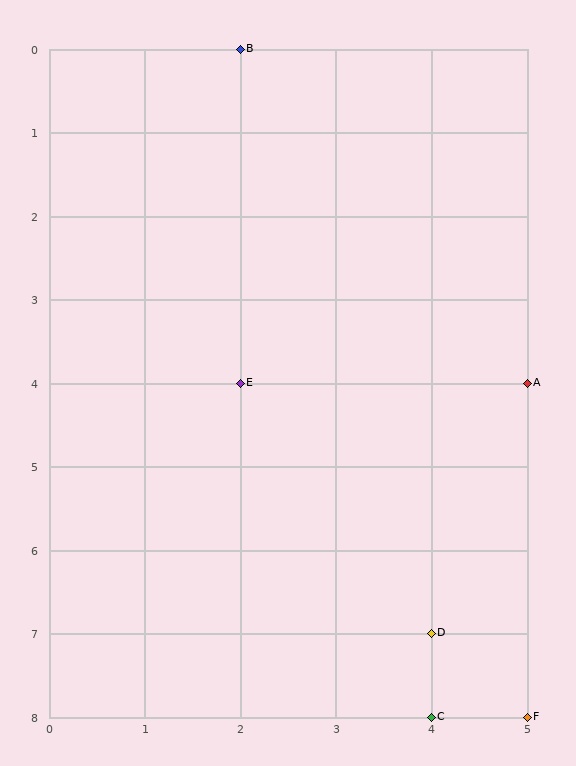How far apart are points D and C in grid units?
Points D and C are 1 row apart.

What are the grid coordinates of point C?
Point C is at grid coordinates (4, 8).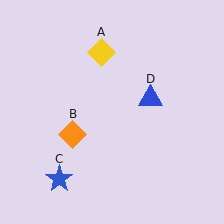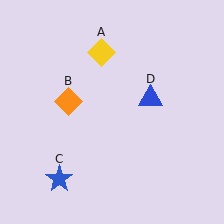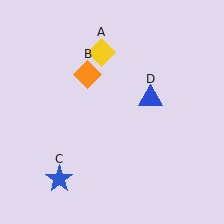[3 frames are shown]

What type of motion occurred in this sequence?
The orange diamond (object B) rotated clockwise around the center of the scene.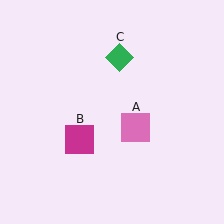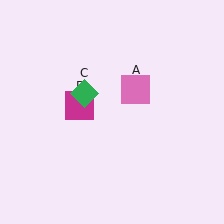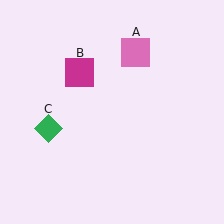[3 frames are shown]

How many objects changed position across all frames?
3 objects changed position: pink square (object A), magenta square (object B), green diamond (object C).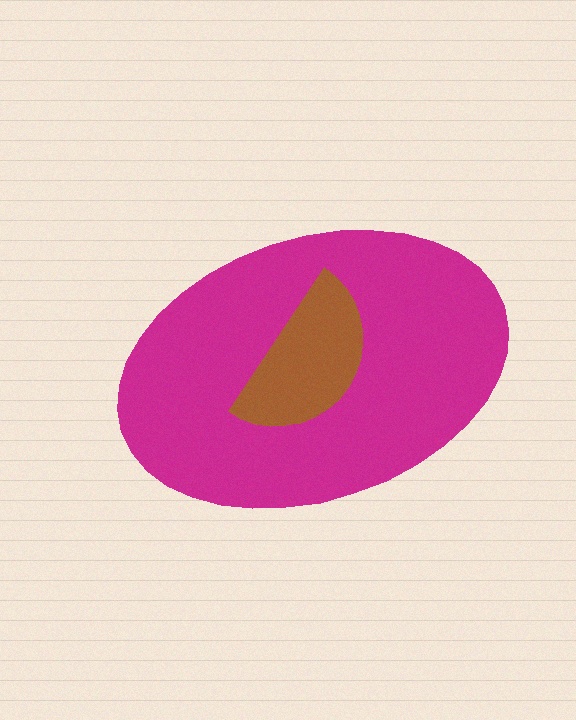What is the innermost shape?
The brown semicircle.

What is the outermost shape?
The magenta ellipse.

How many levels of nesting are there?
2.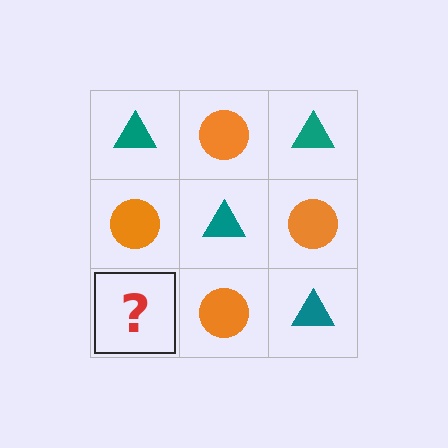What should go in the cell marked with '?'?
The missing cell should contain a teal triangle.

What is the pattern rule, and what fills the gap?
The rule is that it alternates teal triangle and orange circle in a checkerboard pattern. The gap should be filled with a teal triangle.